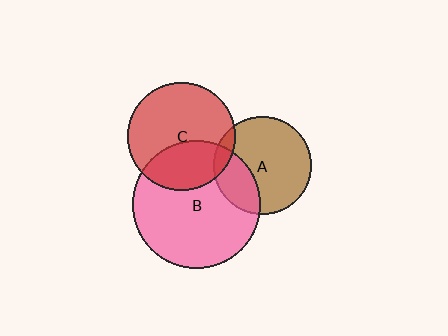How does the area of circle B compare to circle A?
Approximately 1.7 times.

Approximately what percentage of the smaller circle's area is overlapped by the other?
Approximately 25%.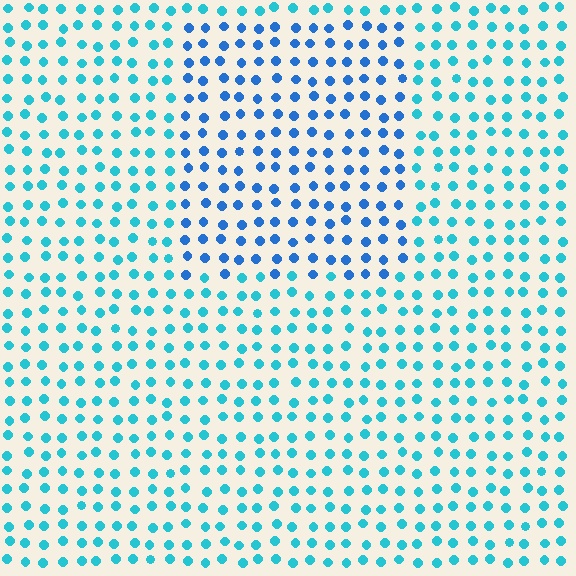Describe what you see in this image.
The image is filled with small cyan elements in a uniform arrangement. A rectangle-shaped region is visible where the elements are tinted to a slightly different hue, forming a subtle color boundary.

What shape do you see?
I see a rectangle.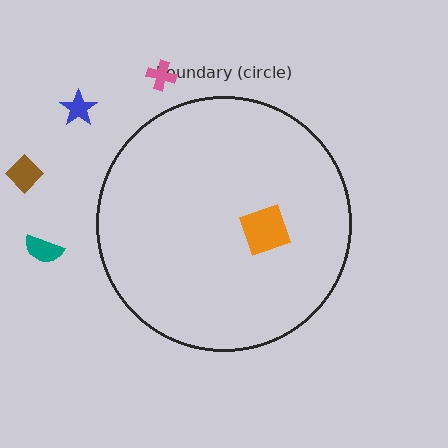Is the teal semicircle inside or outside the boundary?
Outside.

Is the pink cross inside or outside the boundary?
Outside.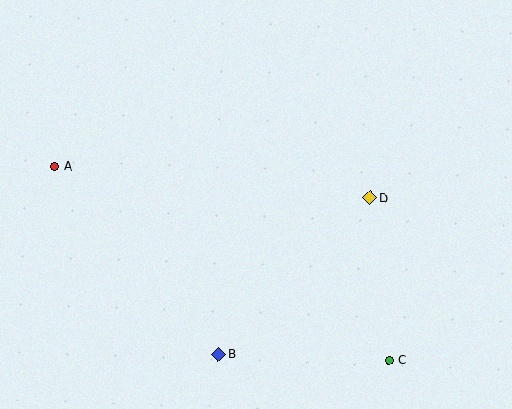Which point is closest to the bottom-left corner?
Point B is closest to the bottom-left corner.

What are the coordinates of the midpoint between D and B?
The midpoint between D and B is at (294, 276).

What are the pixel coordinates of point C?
Point C is at (389, 360).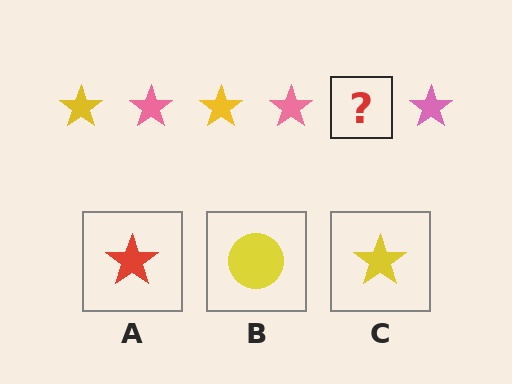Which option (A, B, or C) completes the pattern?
C.